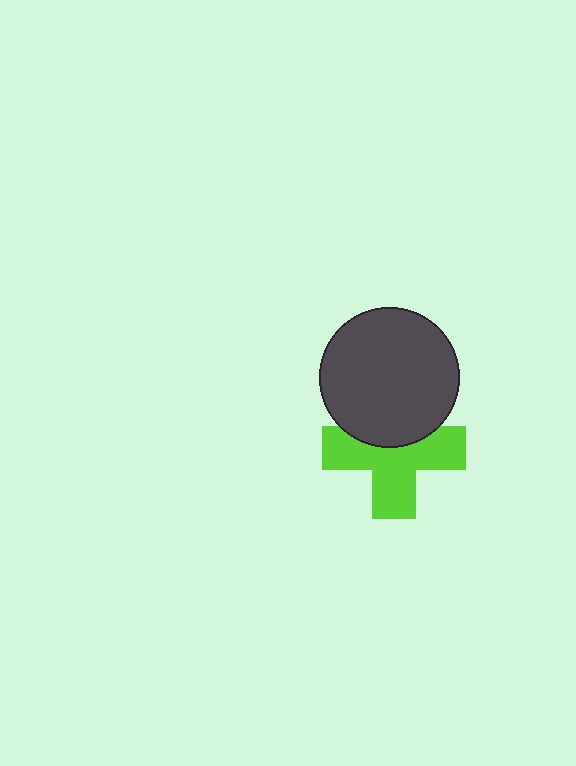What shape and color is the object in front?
The object in front is a dark gray circle.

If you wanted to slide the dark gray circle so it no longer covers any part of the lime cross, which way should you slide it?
Slide it up — that is the most direct way to separate the two shapes.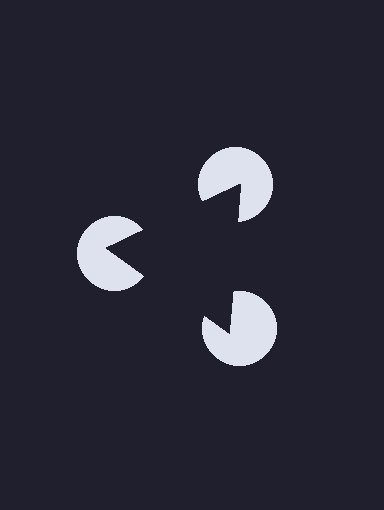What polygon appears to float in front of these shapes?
An illusory triangle — its edges are inferred from the aligned wedge cuts in the pac-man discs, not physically drawn.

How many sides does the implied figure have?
3 sides.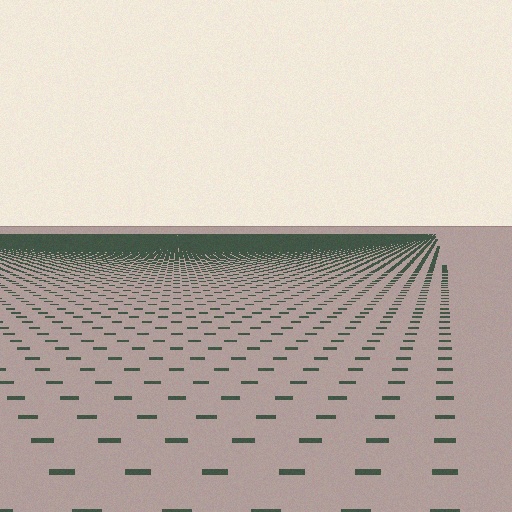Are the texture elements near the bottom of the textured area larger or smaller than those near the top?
Larger. Near the bottom, elements are closer to the viewer and appear at a bigger on-screen size.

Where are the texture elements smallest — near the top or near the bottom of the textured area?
Near the top.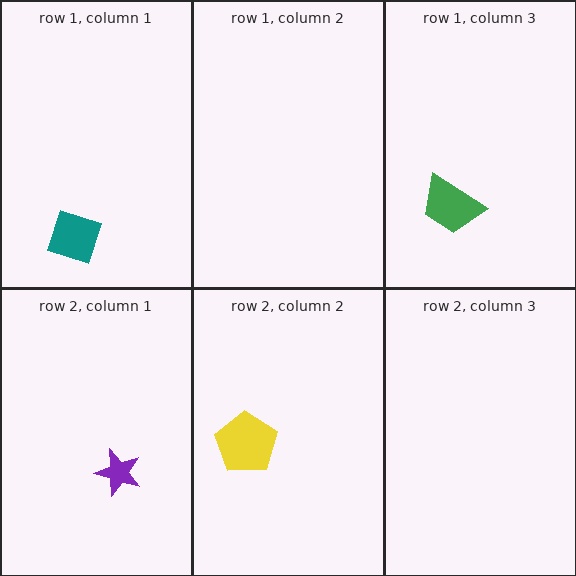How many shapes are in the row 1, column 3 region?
1.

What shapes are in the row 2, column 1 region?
The purple star.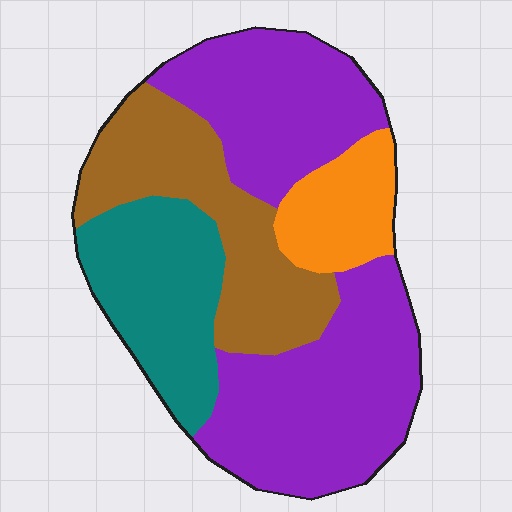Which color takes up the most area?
Purple, at roughly 50%.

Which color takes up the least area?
Orange, at roughly 10%.